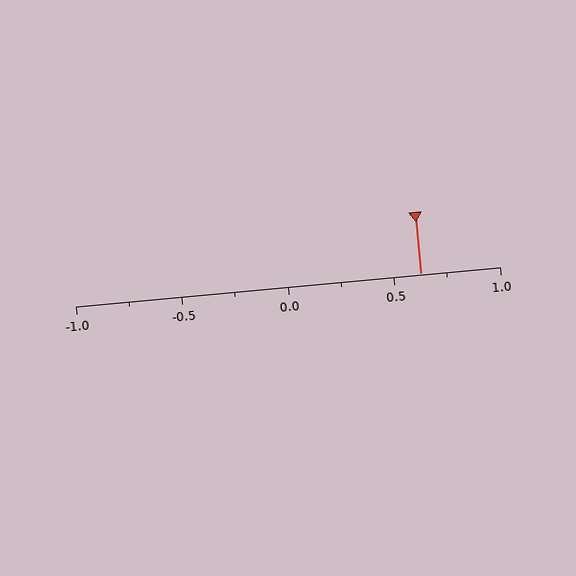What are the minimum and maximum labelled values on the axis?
The axis runs from -1.0 to 1.0.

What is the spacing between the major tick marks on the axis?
The major ticks are spaced 0.5 apart.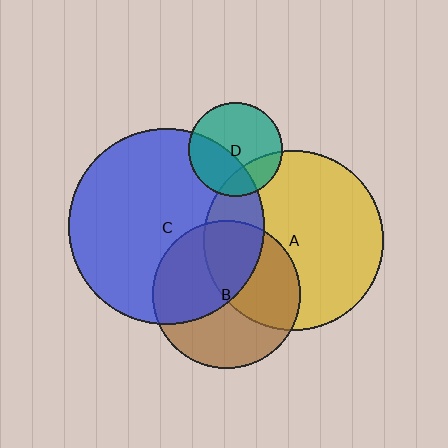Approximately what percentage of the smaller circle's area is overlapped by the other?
Approximately 45%.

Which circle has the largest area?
Circle C (blue).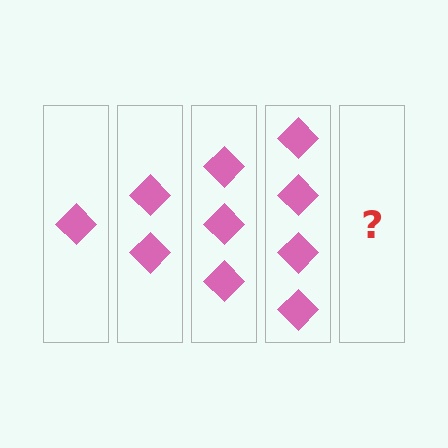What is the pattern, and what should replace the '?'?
The pattern is that each step adds one more diamond. The '?' should be 5 diamonds.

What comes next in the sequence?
The next element should be 5 diamonds.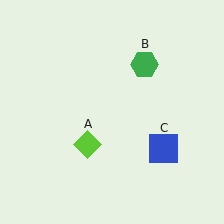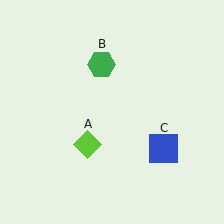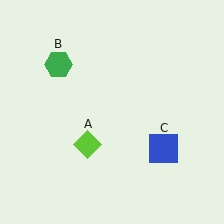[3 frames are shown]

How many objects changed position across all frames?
1 object changed position: green hexagon (object B).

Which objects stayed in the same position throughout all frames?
Lime diamond (object A) and blue square (object C) remained stationary.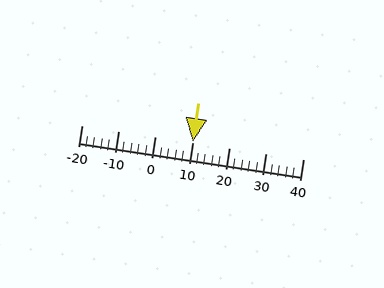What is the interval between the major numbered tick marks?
The major tick marks are spaced 10 units apart.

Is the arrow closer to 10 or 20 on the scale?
The arrow is closer to 10.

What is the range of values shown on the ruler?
The ruler shows values from -20 to 40.